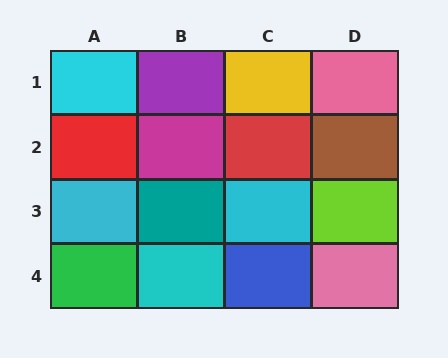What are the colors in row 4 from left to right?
Green, cyan, blue, pink.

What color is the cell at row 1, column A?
Cyan.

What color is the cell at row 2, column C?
Red.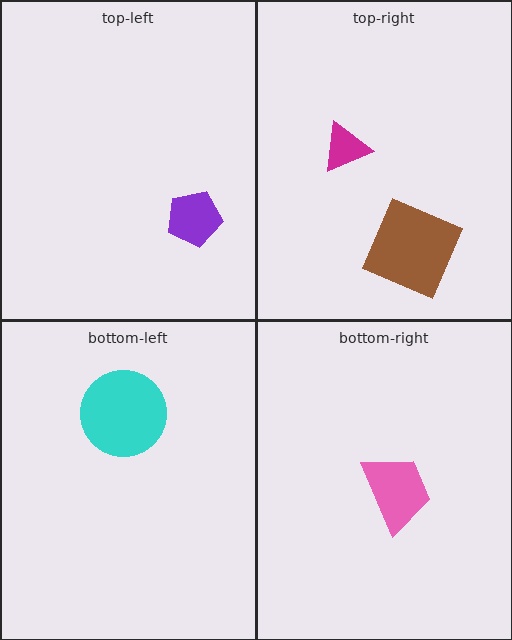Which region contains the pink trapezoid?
The bottom-right region.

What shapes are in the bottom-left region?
The cyan circle.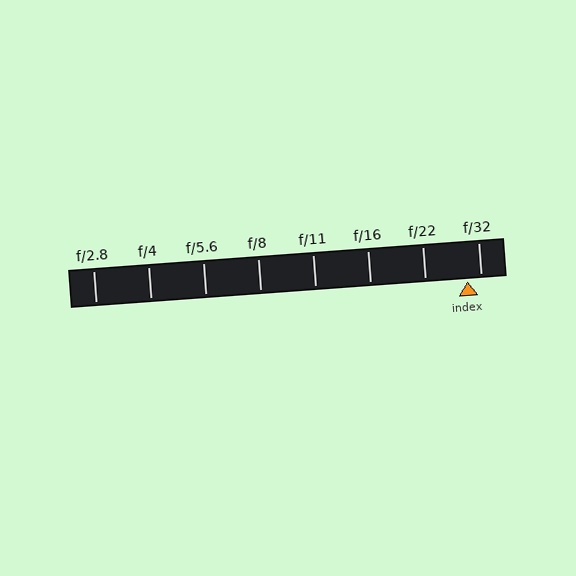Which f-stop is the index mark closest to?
The index mark is closest to f/32.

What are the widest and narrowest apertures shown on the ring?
The widest aperture shown is f/2.8 and the narrowest is f/32.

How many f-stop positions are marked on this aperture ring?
There are 8 f-stop positions marked.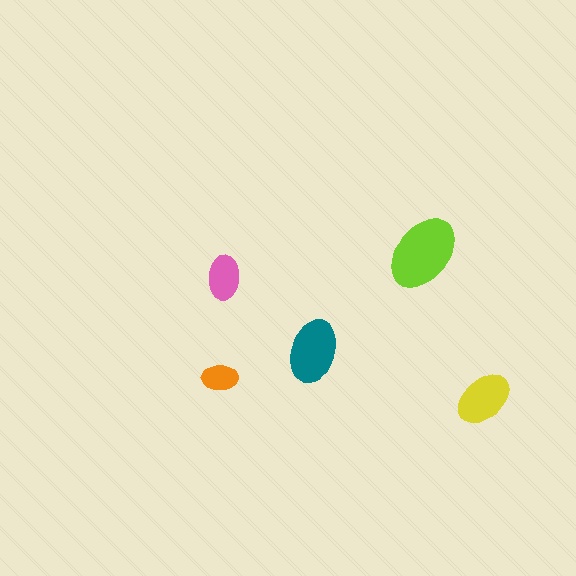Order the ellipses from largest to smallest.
the lime one, the teal one, the yellow one, the pink one, the orange one.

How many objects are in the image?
There are 5 objects in the image.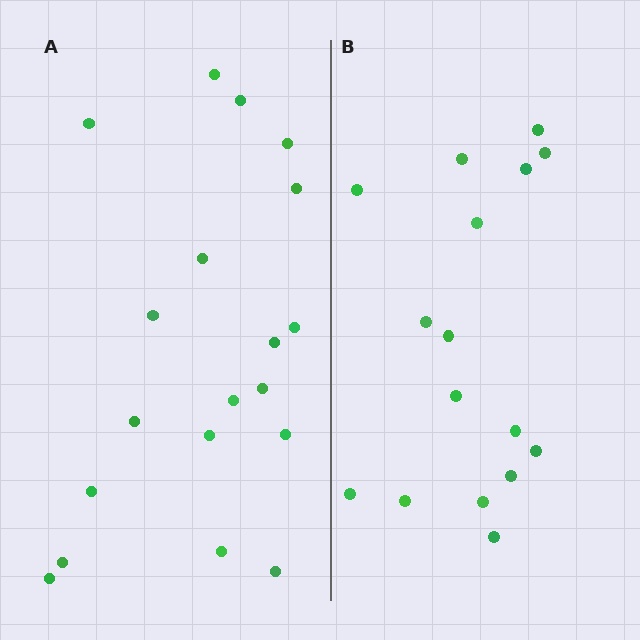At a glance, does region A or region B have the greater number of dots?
Region A (the left region) has more dots.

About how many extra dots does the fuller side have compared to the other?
Region A has just a few more — roughly 2 or 3 more dots than region B.